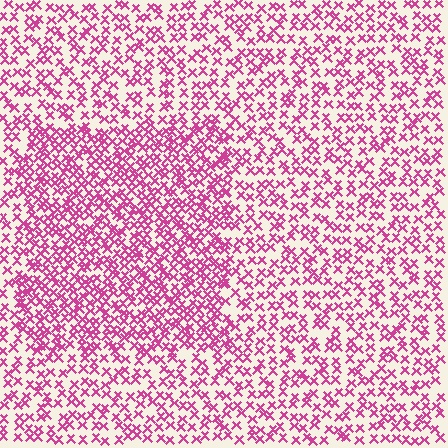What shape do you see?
I see a rectangle.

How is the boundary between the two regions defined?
The boundary is defined by a change in element density (approximately 1.7x ratio). All elements are the same color, size, and shape.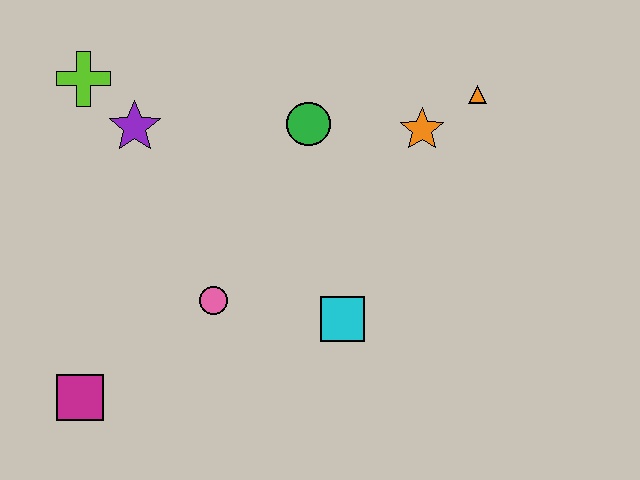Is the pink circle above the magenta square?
Yes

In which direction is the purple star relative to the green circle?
The purple star is to the left of the green circle.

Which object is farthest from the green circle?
The magenta square is farthest from the green circle.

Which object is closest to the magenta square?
The pink circle is closest to the magenta square.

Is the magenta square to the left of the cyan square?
Yes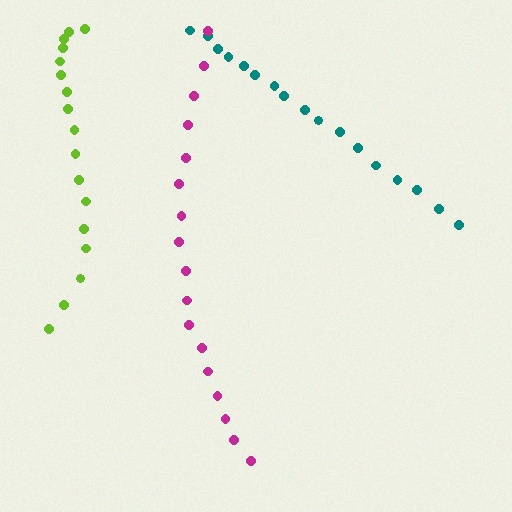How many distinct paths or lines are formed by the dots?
There are 3 distinct paths.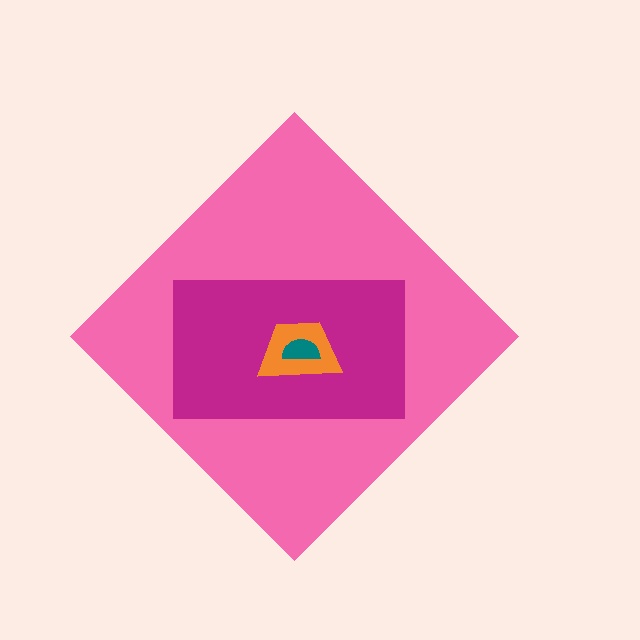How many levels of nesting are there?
4.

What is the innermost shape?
The teal semicircle.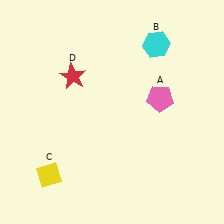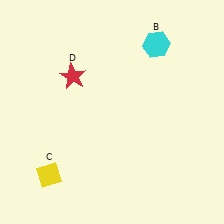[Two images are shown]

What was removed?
The pink pentagon (A) was removed in Image 2.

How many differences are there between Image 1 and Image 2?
There is 1 difference between the two images.